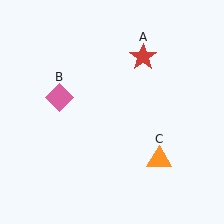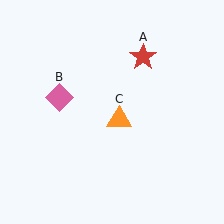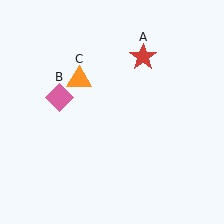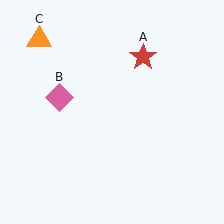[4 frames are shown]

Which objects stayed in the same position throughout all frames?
Red star (object A) and pink diamond (object B) remained stationary.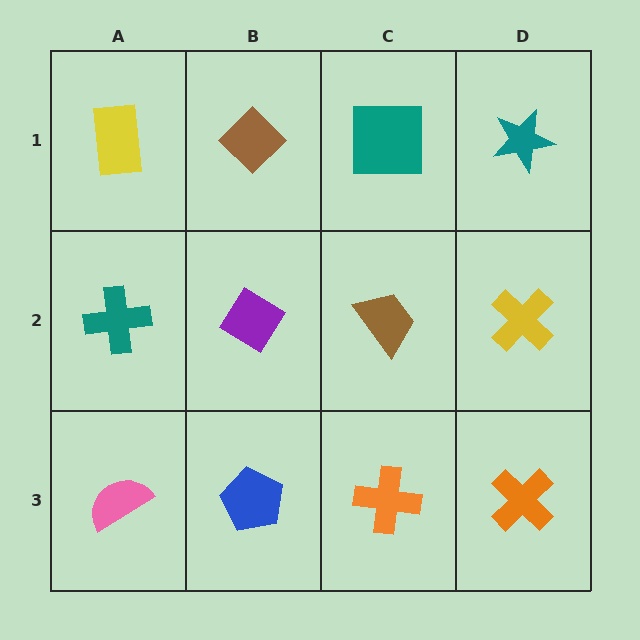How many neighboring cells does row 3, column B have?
3.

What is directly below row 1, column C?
A brown trapezoid.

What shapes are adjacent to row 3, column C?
A brown trapezoid (row 2, column C), a blue pentagon (row 3, column B), an orange cross (row 3, column D).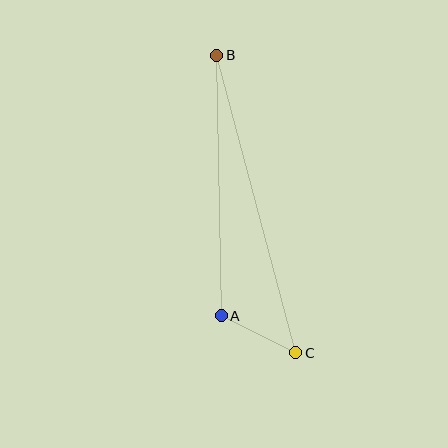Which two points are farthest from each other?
Points B and C are farthest from each other.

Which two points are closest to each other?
Points A and C are closest to each other.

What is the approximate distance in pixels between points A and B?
The distance between A and B is approximately 261 pixels.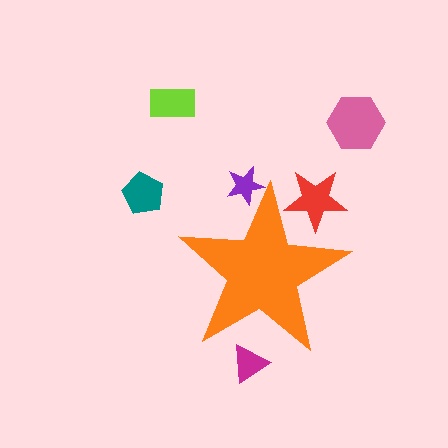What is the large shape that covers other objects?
An orange star.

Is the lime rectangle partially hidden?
No, the lime rectangle is fully visible.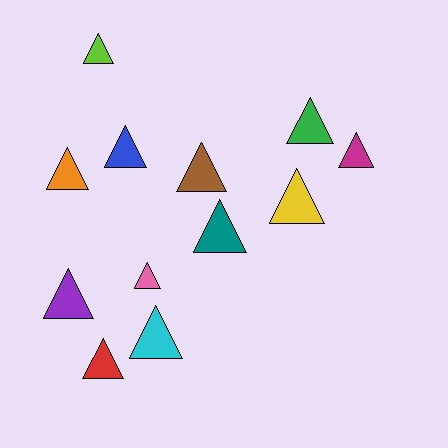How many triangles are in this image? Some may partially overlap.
There are 12 triangles.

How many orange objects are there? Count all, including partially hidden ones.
There is 1 orange object.